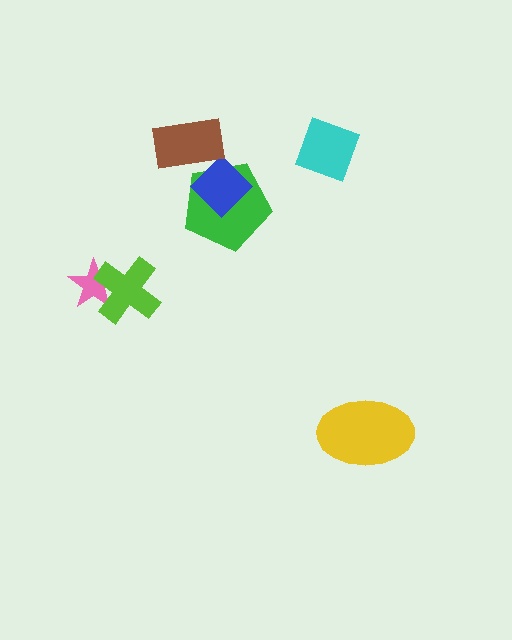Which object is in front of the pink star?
The lime cross is in front of the pink star.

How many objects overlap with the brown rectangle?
1 object overlaps with the brown rectangle.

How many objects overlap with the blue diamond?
2 objects overlap with the blue diamond.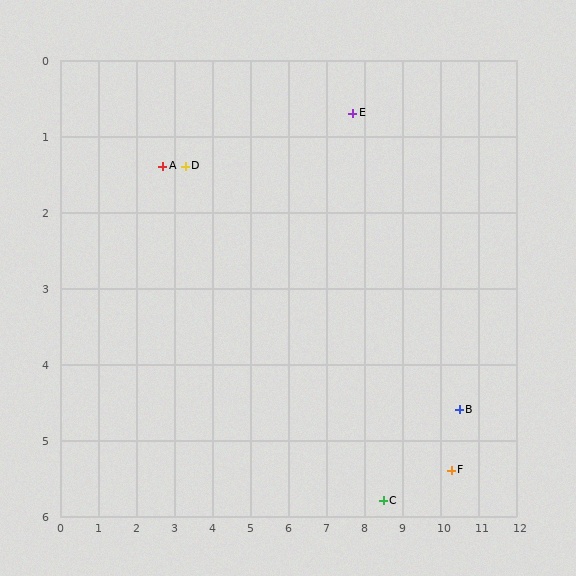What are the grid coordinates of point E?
Point E is at approximately (7.7, 0.7).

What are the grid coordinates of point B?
Point B is at approximately (10.5, 4.6).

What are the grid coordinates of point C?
Point C is at approximately (8.5, 5.8).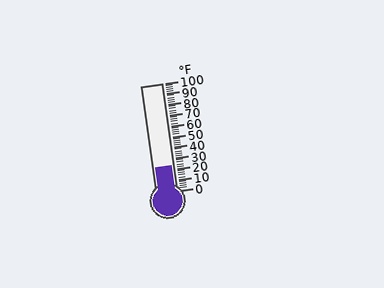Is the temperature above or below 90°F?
The temperature is below 90°F.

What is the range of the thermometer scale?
The thermometer scale ranges from 0°F to 100°F.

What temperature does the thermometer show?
The thermometer shows approximately 24°F.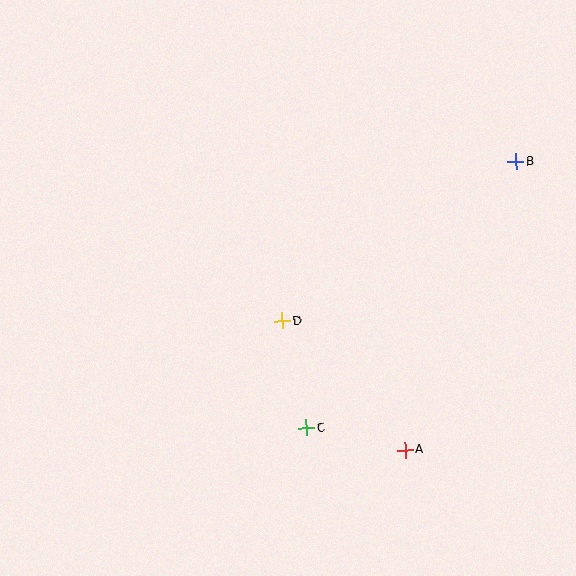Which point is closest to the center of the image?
Point D at (282, 321) is closest to the center.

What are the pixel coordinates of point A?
Point A is at (405, 450).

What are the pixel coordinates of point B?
Point B is at (516, 162).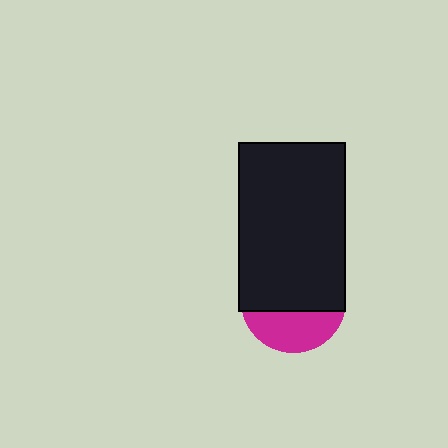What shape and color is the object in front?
The object in front is a black rectangle.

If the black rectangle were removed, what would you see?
You would see the complete magenta circle.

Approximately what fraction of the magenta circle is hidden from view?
Roughly 63% of the magenta circle is hidden behind the black rectangle.